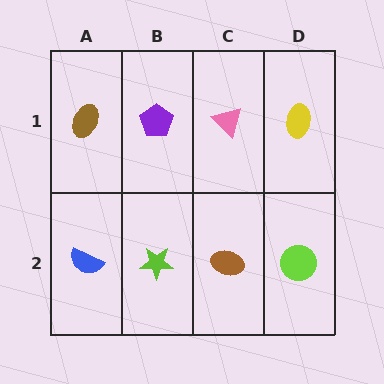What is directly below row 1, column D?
A lime circle.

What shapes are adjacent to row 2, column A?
A brown ellipse (row 1, column A), a lime star (row 2, column B).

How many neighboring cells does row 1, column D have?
2.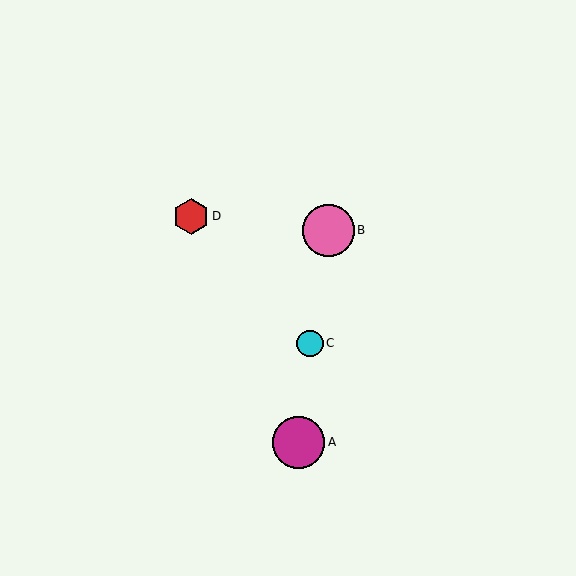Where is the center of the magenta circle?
The center of the magenta circle is at (299, 442).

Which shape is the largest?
The magenta circle (labeled A) is the largest.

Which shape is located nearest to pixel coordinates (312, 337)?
The cyan circle (labeled C) at (310, 343) is nearest to that location.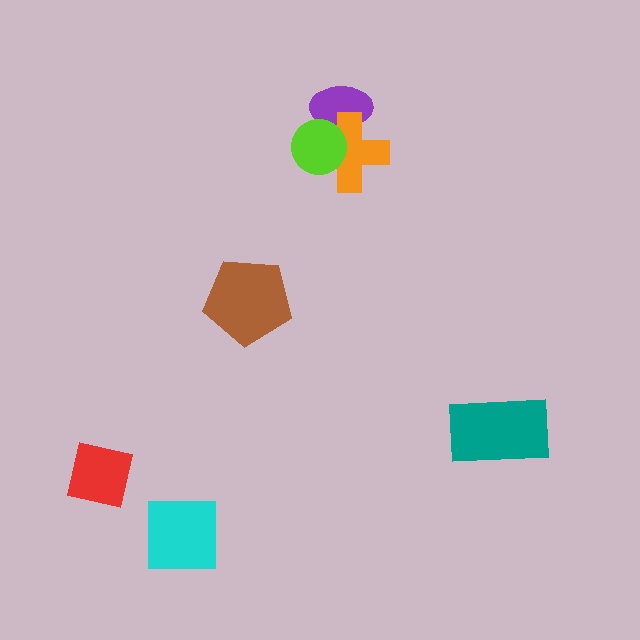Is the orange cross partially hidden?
Yes, it is partially covered by another shape.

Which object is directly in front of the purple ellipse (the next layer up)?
The orange cross is directly in front of the purple ellipse.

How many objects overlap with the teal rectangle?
0 objects overlap with the teal rectangle.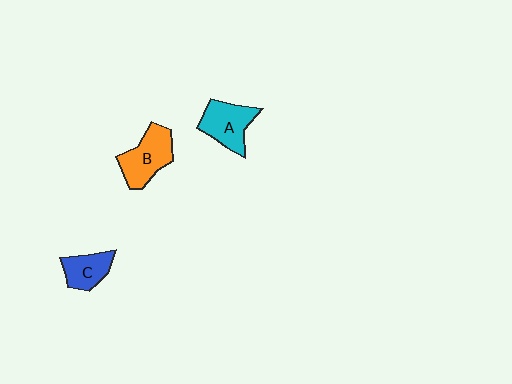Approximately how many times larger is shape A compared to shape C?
Approximately 1.3 times.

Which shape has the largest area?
Shape B (orange).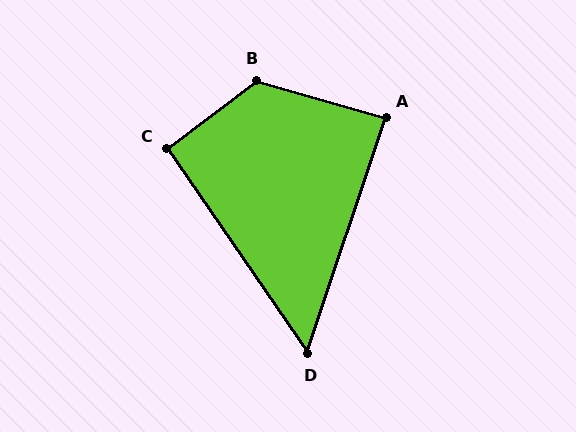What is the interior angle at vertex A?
Approximately 87 degrees (approximately right).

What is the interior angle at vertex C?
Approximately 93 degrees (approximately right).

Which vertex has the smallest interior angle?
D, at approximately 53 degrees.